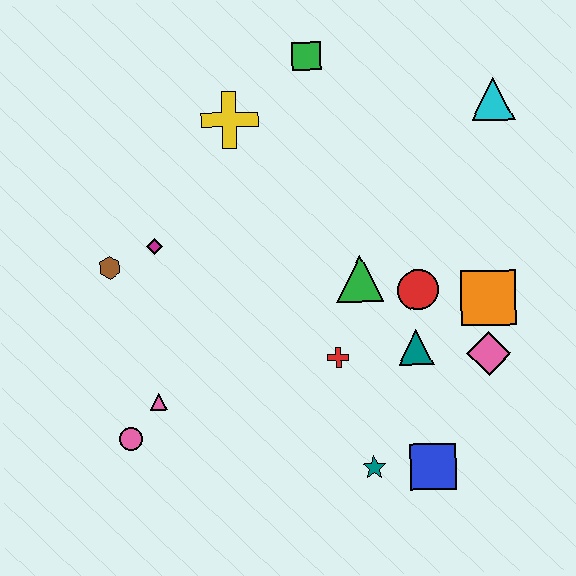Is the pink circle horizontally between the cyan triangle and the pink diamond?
No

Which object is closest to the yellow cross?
The green square is closest to the yellow cross.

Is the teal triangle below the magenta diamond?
Yes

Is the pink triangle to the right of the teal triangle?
No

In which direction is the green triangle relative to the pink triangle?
The green triangle is to the right of the pink triangle.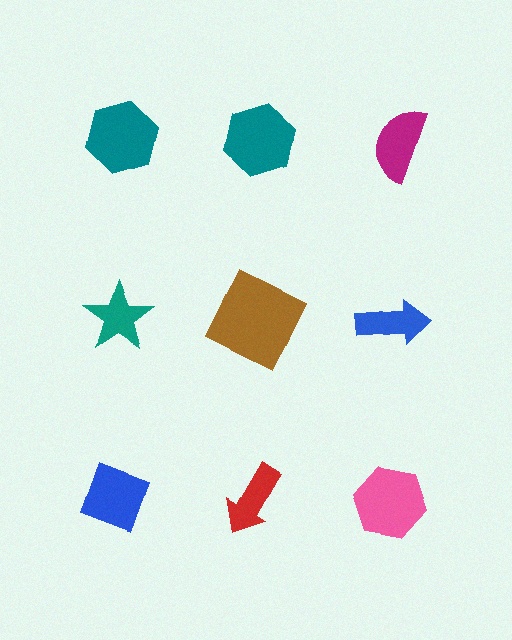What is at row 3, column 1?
A blue diamond.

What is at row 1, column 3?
A magenta semicircle.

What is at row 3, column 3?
A pink hexagon.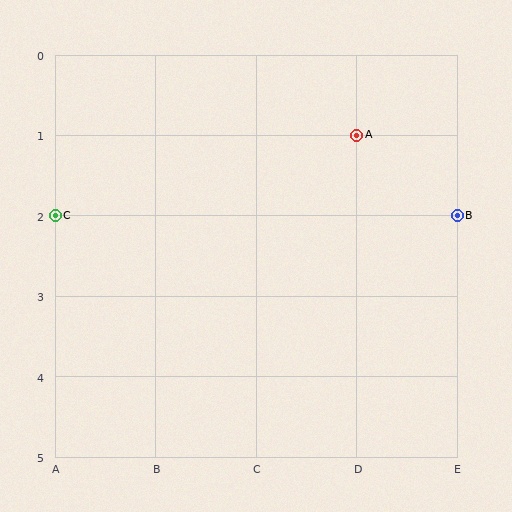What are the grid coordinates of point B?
Point B is at grid coordinates (E, 2).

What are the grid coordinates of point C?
Point C is at grid coordinates (A, 2).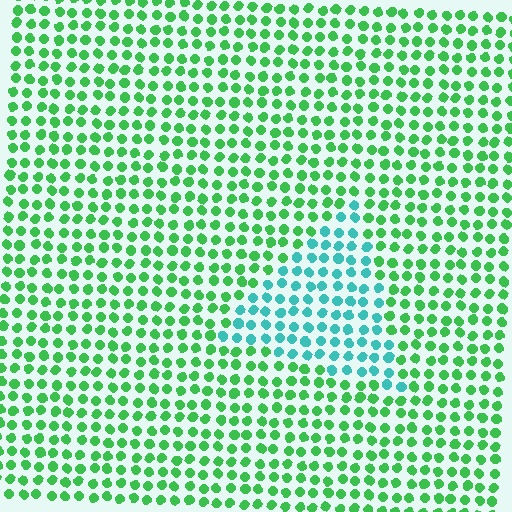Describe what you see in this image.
The image is filled with small green elements in a uniform arrangement. A triangle-shaped region is visible where the elements are tinted to a slightly different hue, forming a subtle color boundary.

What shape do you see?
I see a triangle.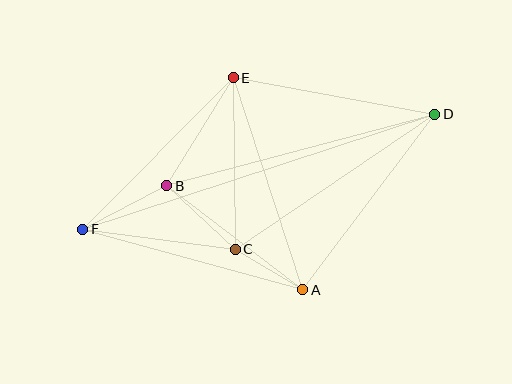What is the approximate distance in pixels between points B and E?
The distance between B and E is approximately 127 pixels.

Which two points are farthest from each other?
Points D and F are farthest from each other.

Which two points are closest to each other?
Points A and C are closest to each other.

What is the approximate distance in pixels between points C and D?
The distance between C and D is approximately 241 pixels.